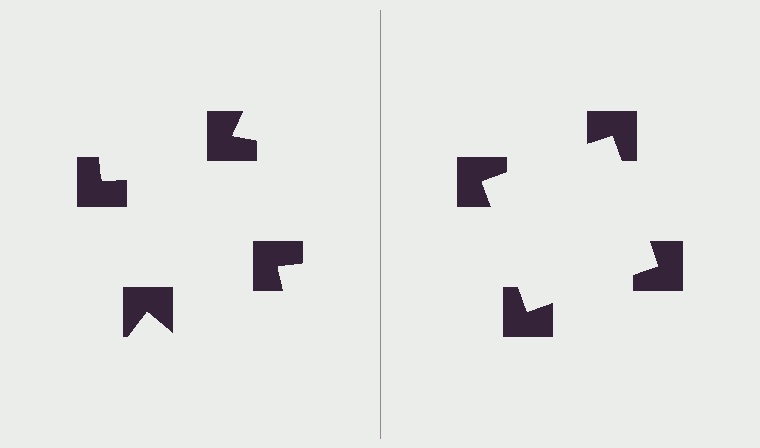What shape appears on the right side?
An illusory square.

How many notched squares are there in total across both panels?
8 — 4 on each side.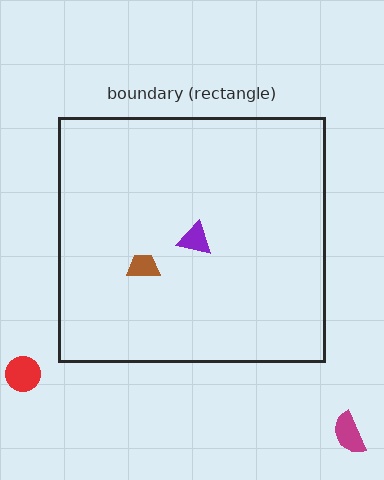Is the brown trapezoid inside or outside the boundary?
Inside.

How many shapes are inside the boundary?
2 inside, 2 outside.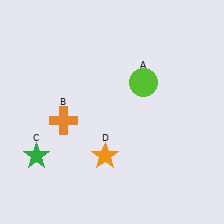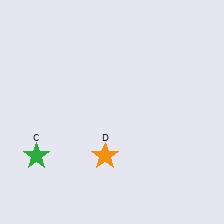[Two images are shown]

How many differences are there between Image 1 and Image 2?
There are 2 differences between the two images.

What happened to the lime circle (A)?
The lime circle (A) was removed in Image 2. It was in the top-right area of Image 1.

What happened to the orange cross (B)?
The orange cross (B) was removed in Image 2. It was in the bottom-left area of Image 1.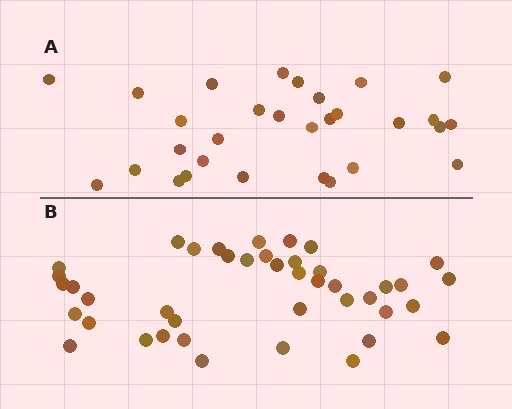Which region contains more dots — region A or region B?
Region B (the bottom region) has more dots.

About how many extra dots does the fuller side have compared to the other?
Region B has roughly 12 or so more dots than region A.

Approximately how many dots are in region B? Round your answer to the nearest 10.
About 40 dots. (The exact count is 42, which rounds to 40.)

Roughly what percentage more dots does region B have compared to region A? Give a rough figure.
About 40% more.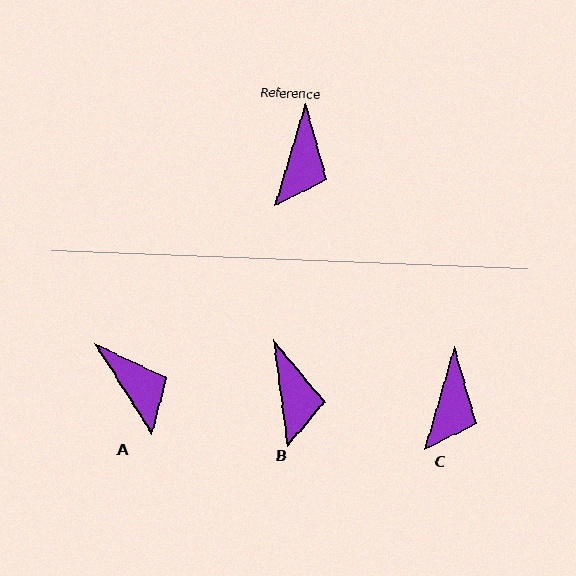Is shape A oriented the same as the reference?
No, it is off by about 48 degrees.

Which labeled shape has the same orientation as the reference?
C.